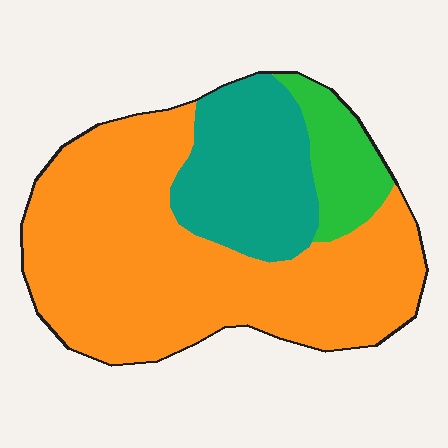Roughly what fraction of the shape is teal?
Teal covers 23% of the shape.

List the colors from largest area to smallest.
From largest to smallest: orange, teal, green.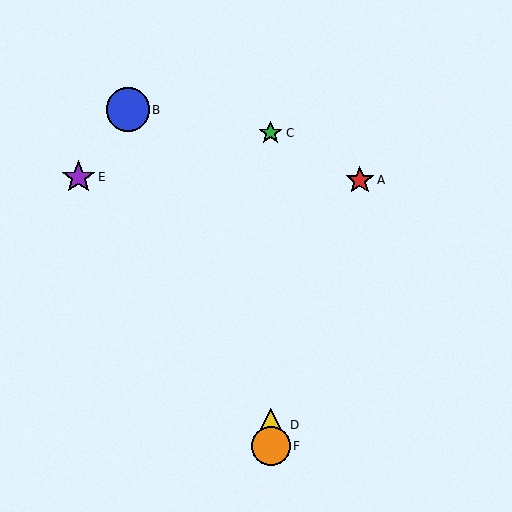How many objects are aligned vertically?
3 objects (C, D, F) are aligned vertically.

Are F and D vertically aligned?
Yes, both are at x≈271.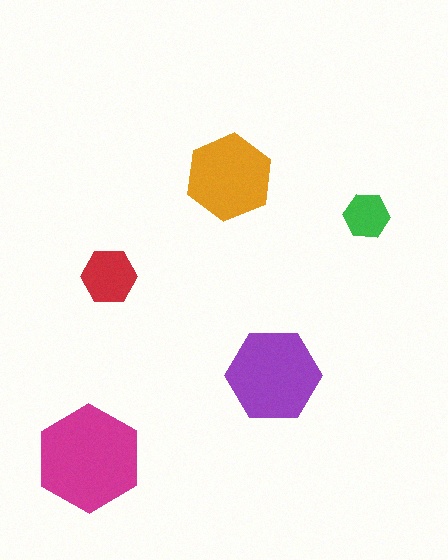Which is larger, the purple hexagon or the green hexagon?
The purple one.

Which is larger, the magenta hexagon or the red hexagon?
The magenta one.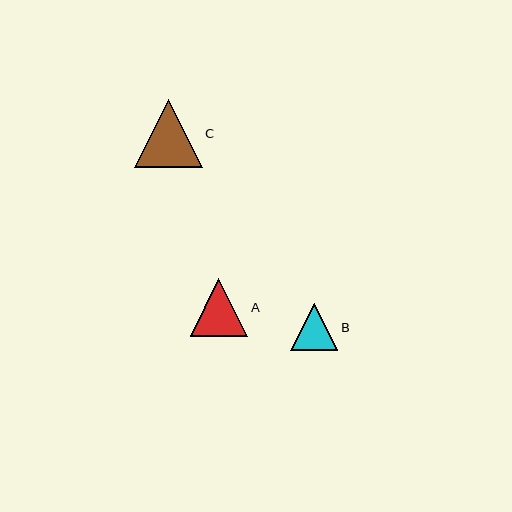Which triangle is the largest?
Triangle C is the largest with a size of approximately 68 pixels.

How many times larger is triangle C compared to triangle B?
Triangle C is approximately 1.5 times the size of triangle B.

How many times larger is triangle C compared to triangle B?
Triangle C is approximately 1.5 times the size of triangle B.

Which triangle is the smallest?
Triangle B is the smallest with a size of approximately 47 pixels.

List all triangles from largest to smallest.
From largest to smallest: C, A, B.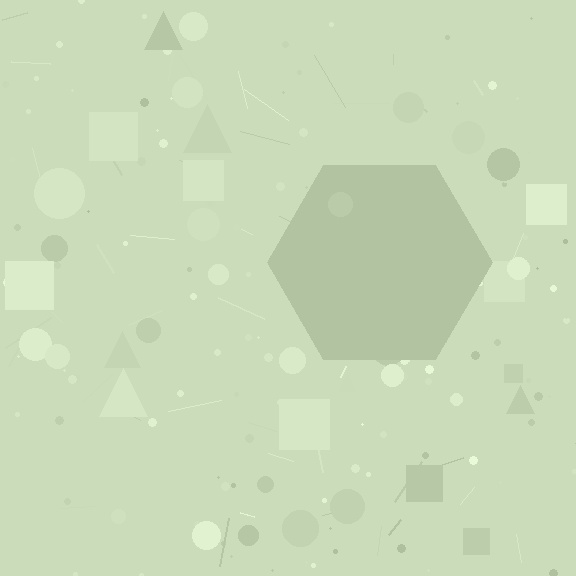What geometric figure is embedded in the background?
A hexagon is embedded in the background.